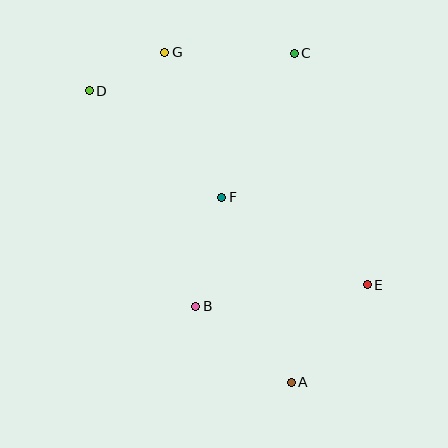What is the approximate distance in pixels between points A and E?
The distance between A and E is approximately 123 pixels.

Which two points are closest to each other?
Points D and G are closest to each other.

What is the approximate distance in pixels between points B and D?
The distance between B and D is approximately 240 pixels.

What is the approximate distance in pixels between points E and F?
The distance between E and F is approximately 170 pixels.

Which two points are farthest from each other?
Points A and D are farthest from each other.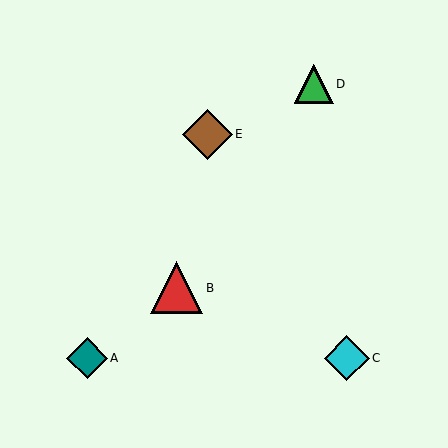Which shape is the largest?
The red triangle (labeled B) is the largest.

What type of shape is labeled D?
Shape D is a green triangle.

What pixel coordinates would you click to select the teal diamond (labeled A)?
Click at (87, 358) to select the teal diamond A.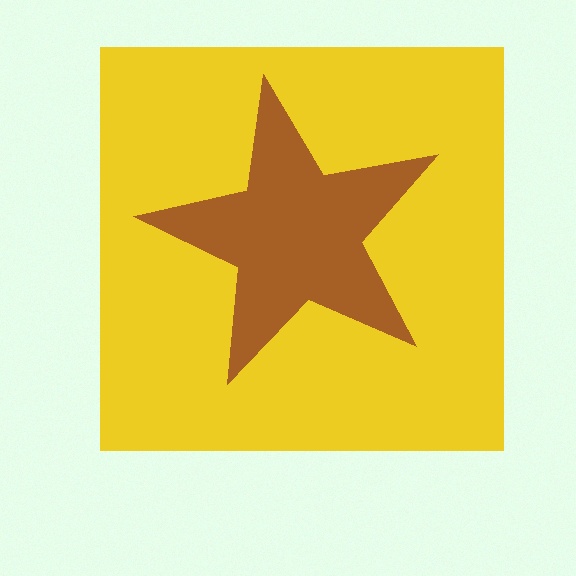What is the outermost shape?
The yellow square.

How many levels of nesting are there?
2.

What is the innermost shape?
The brown star.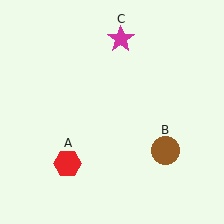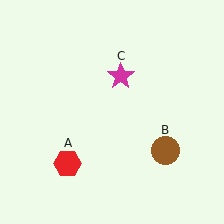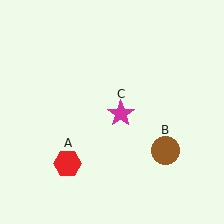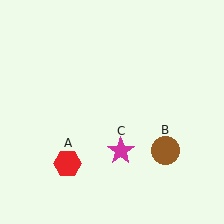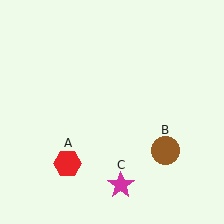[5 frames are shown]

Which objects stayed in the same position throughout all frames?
Red hexagon (object A) and brown circle (object B) remained stationary.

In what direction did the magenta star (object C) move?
The magenta star (object C) moved down.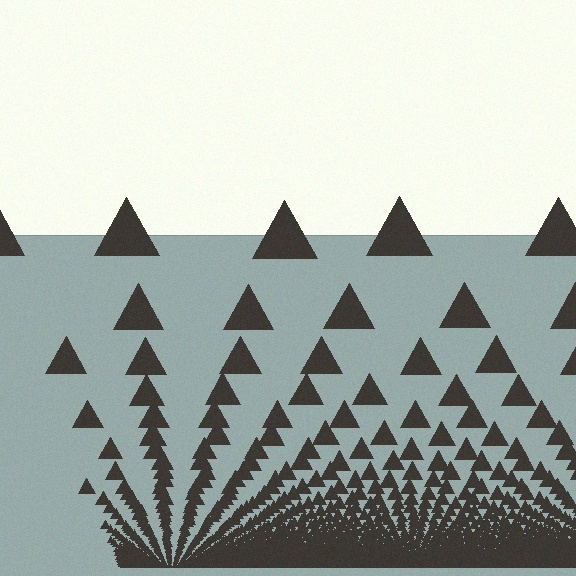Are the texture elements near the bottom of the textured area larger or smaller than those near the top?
Smaller. The gradient is inverted — elements near the bottom are smaller and denser.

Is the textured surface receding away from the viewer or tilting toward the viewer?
The surface appears to tilt toward the viewer. Texture elements get larger and sparser toward the top.